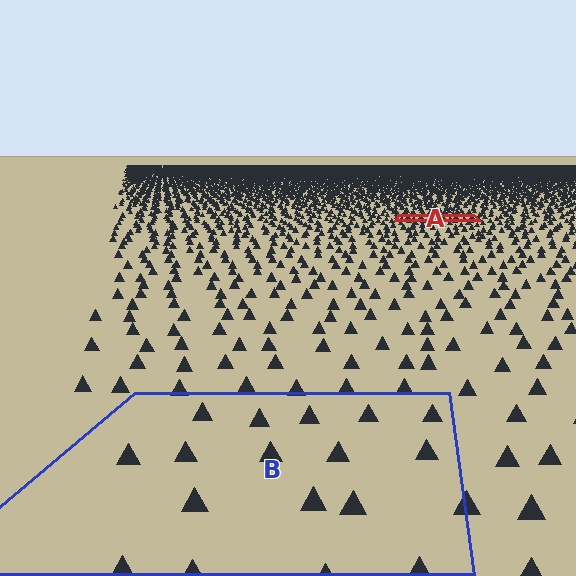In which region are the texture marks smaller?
The texture marks are smaller in region A, because it is farther away.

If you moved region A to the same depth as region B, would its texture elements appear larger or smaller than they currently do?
They would appear larger. At a closer depth, the same texture elements are projected at a bigger on-screen size.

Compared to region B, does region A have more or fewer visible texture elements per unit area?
Region A has more texture elements per unit area — they are packed more densely because it is farther away.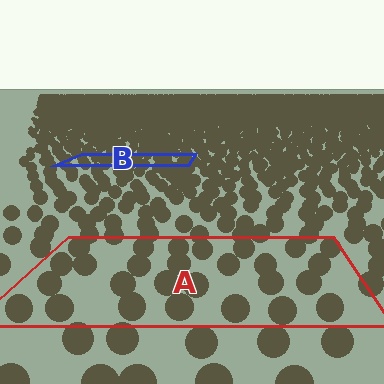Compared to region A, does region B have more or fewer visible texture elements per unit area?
Region B has more texture elements per unit area — they are packed more densely because it is farther away.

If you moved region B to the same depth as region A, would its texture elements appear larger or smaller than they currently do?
They would appear larger. At a closer depth, the same texture elements are projected at a bigger on-screen size.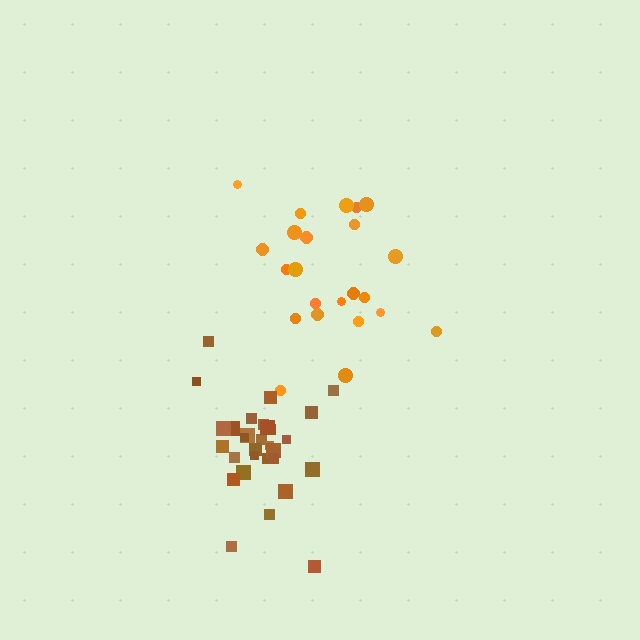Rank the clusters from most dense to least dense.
brown, orange.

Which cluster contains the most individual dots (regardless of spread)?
Brown (30).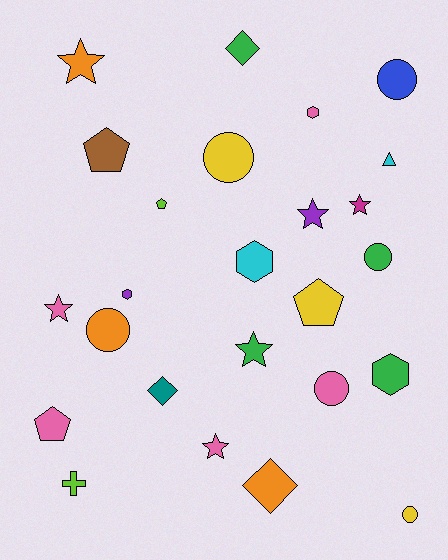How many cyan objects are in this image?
There are 2 cyan objects.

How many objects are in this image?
There are 25 objects.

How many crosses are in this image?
There is 1 cross.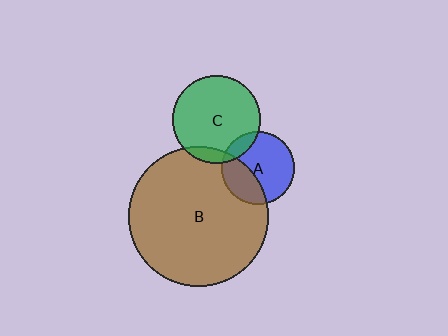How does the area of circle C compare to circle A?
Approximately 1.4 times.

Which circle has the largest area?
Circle B (brown).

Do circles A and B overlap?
Yes.